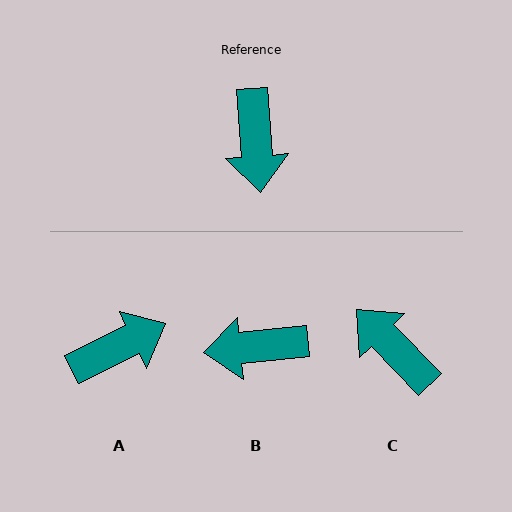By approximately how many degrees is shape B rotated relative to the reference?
Approximately 89 degrees clockwise.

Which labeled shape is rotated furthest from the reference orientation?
C, about 141 degrees away.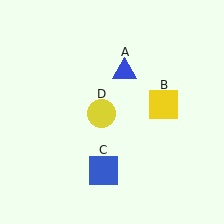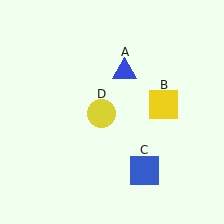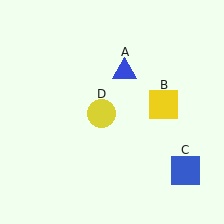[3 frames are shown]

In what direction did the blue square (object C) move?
The blue square (object C) moved right.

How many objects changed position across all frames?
1 object changed position: blue square (object C).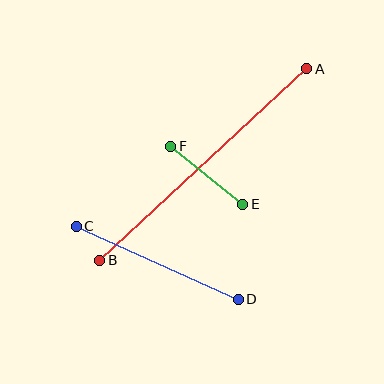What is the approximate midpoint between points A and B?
The midpoint is at approximately (203, 165) pixels.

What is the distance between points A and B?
The distance is approximately 282 pixels.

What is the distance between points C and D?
The distance is approximately 178 pixels.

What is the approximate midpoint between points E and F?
The midpoint is at approximately (207, 175) pixels.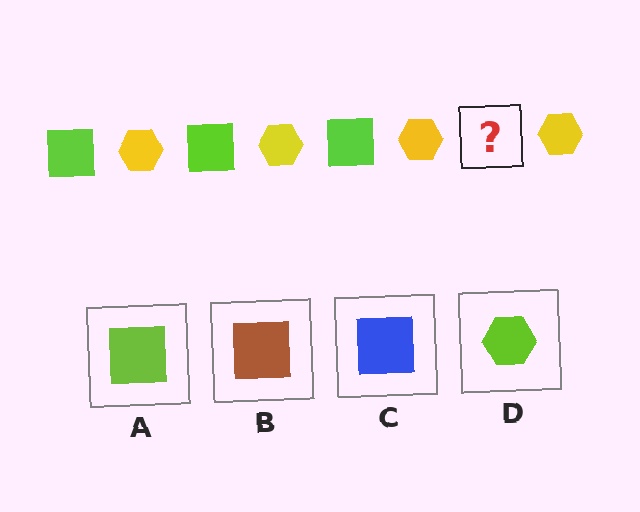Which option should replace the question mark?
Option A.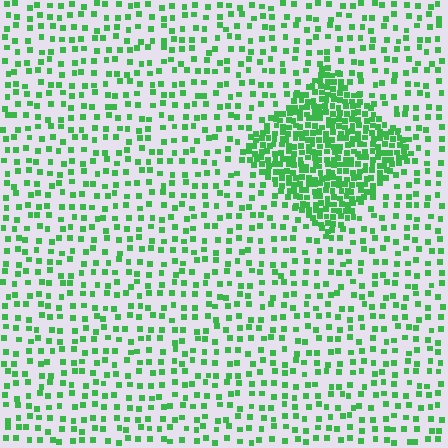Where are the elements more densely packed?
The elements are more densely packed inside the diamond boundary.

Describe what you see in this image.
The image contains small green elements arranged at two different densities. A diamond-shaped region is visible where the elements are more densely packed than the surrounding area.